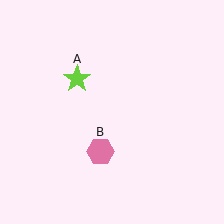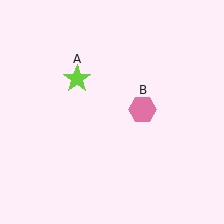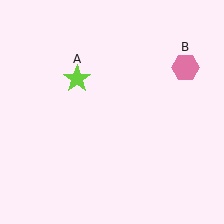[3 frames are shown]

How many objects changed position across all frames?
1 object changed position: pink hexagon (object B).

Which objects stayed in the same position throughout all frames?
Lime star (object A) remained stationary.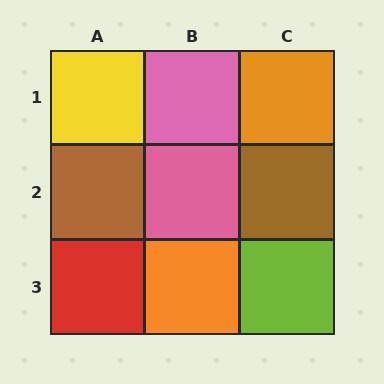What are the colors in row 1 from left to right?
Yellow, pink, orange.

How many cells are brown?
2 cells are brown.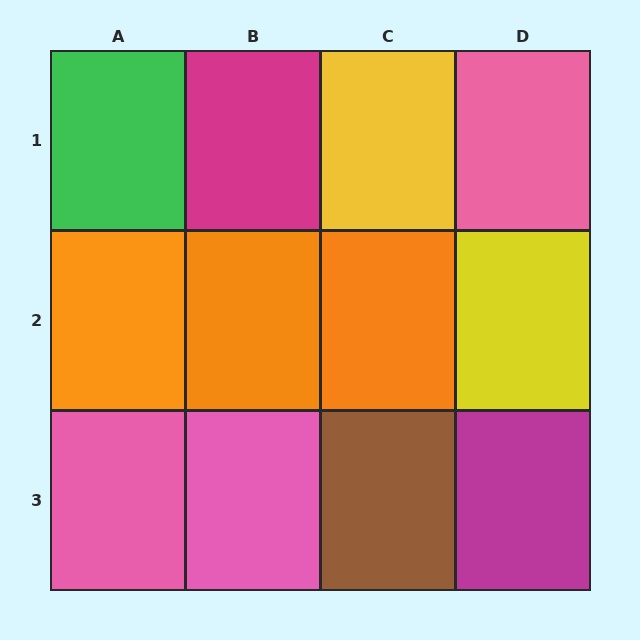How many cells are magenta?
2 cells are magenta.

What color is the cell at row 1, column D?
Pink.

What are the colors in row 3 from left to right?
Pink, pink, brown, magenta.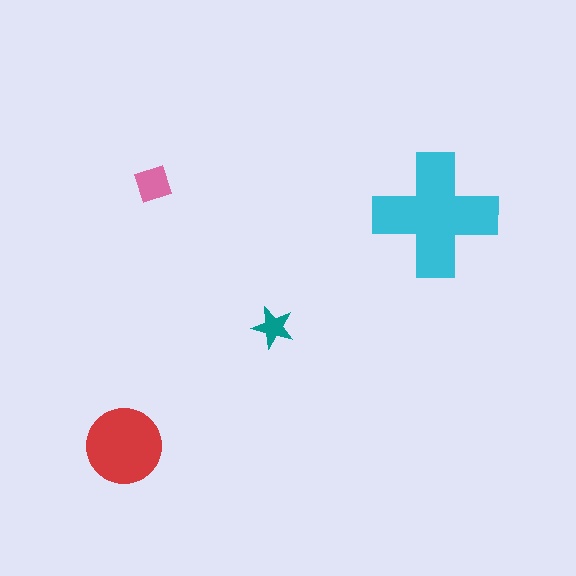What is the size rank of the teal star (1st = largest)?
4th.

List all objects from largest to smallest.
The cyan cross, the red circle, the pink diamond, the teal star.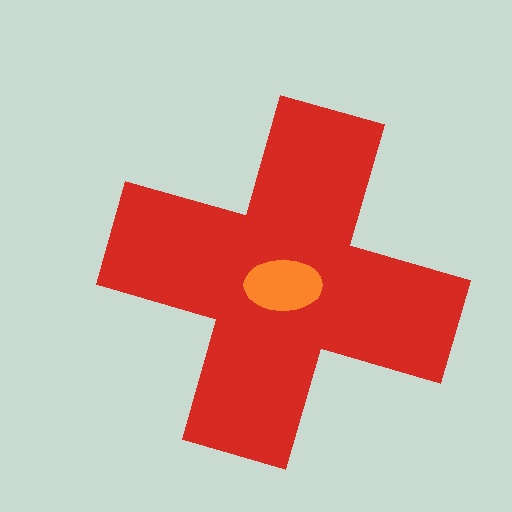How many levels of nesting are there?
2.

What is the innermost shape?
The orange ellipse.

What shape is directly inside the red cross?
The orange ellipse.